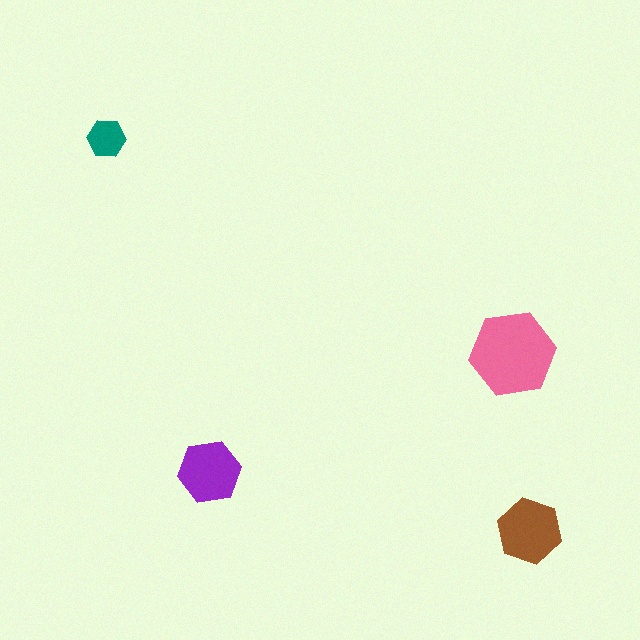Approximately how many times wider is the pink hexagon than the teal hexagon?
About 2 times wider.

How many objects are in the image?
There are 4 objects in the image.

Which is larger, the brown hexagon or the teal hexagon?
The brown one.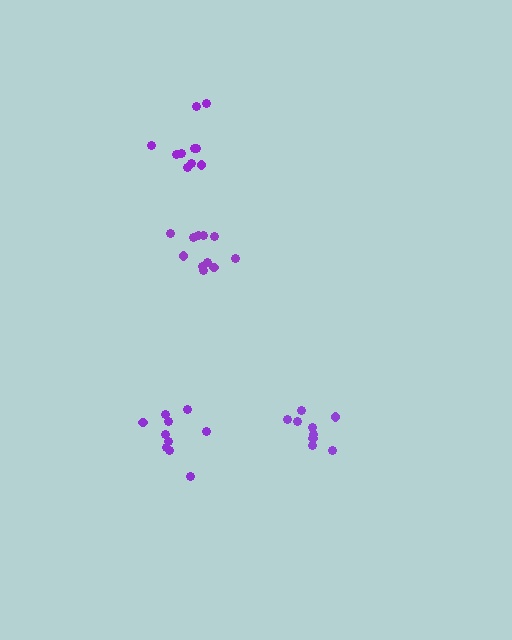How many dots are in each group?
Group 1: 9 dots, Group 2: 11 dots, Group 3: 10 dots, Group 4: 10 dots (40 total).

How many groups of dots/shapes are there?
There are 4 groups.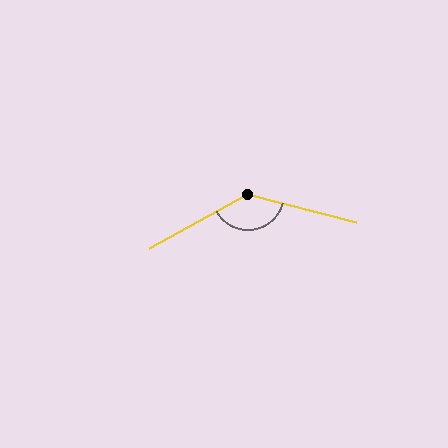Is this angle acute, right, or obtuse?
It is obtuse.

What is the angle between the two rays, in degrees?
Approximately 137 degrees.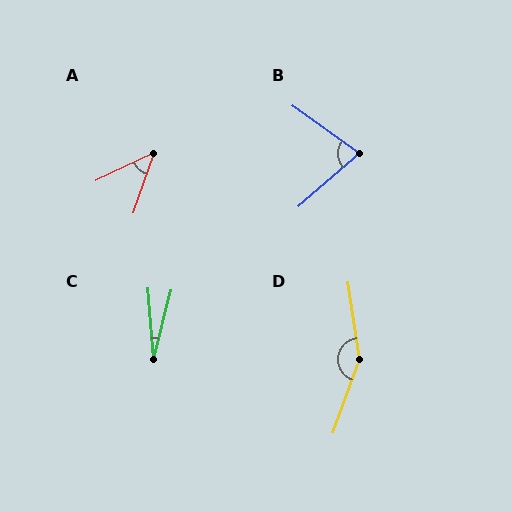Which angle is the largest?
D, at approximately 152 degrees.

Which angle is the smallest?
C, at approximately 19 degrees.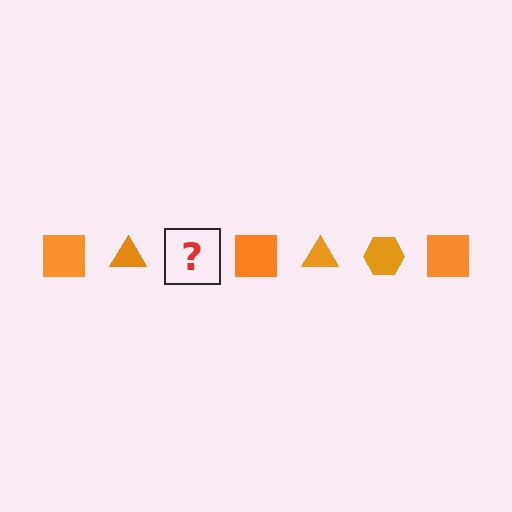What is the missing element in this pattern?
The missing element is an orange hexagon.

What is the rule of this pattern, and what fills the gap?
The rule is that the pattern cycles through square, triangle, hexagon shapes in orange. The gap should be filled with an orange hexagon.